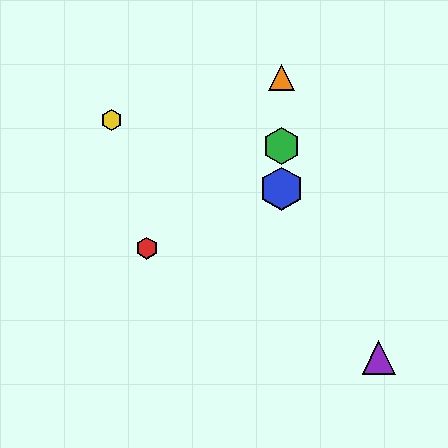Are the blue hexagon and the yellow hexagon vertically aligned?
No, the blue hexagon is at x≈281 and the yellow hexagon is at x≈112.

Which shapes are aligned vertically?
The blue hexagon, the green hexagon, the orange triangle are aligned vertically.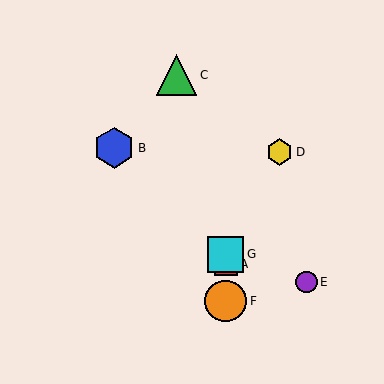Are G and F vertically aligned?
Yes, both are at x≈226.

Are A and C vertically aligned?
No, A is at x≈226 and C is at x≈177.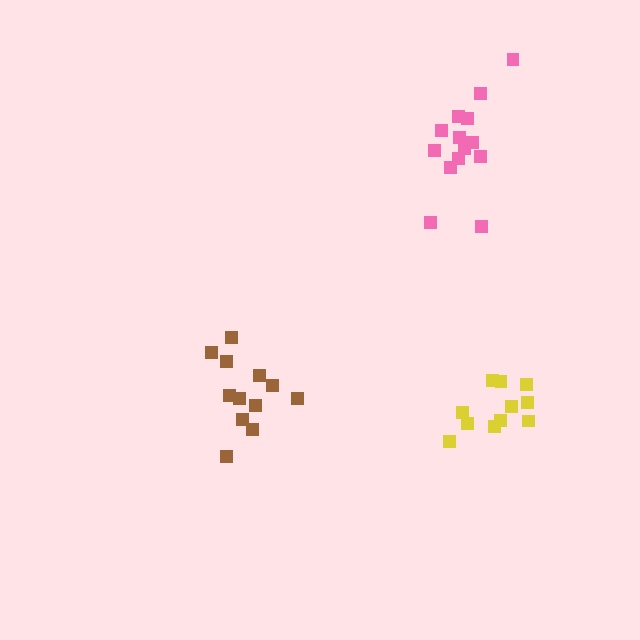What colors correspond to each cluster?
The clusters are colored: brown, pink, yellow.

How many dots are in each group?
Group 1: 12 dots, Group 2: 14 dots, Group 3: 11 dots (37 total).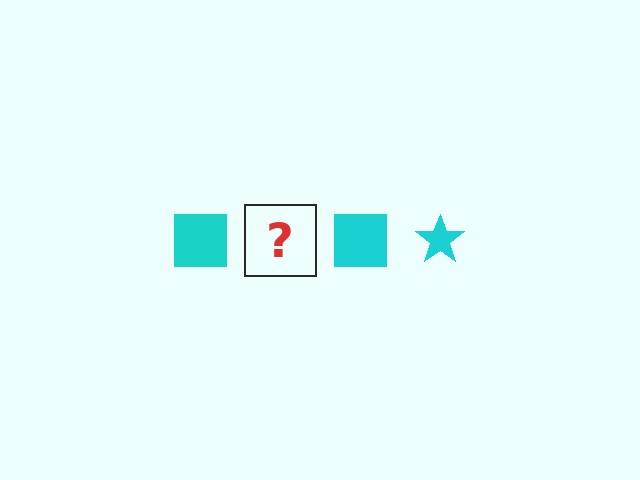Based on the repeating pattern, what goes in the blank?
The blank should be a cyan star.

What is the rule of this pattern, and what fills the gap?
The rule is that the pattern cycles through square, star shapes in cyan. The gap should be filled with a cyan star.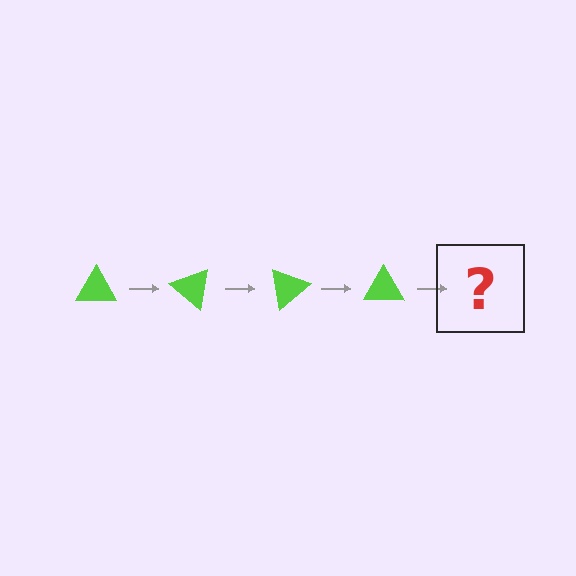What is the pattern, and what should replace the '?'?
The pattern is that the triangle rotates 40 degrees each step. The '?' should be a lime triangle rotated 160 degrees.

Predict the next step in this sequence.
The next step is a lime triangle rotated 160 degrees.